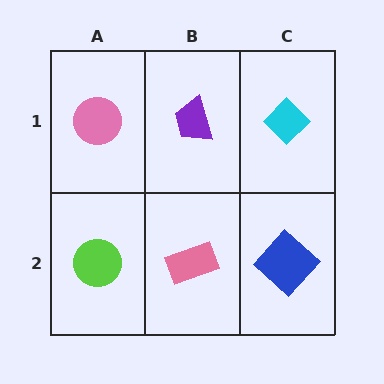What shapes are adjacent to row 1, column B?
A pink rectangle (row 2, column B), a pink circle (row 1, column A), a cyan diamond (row 1, column C).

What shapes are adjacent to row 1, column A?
A lime circle (row 2, column A), a purple trapezoid (row 1, column B).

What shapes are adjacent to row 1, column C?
A blue diamond (row 2, column C), a purple trapezoid (row 1, column B).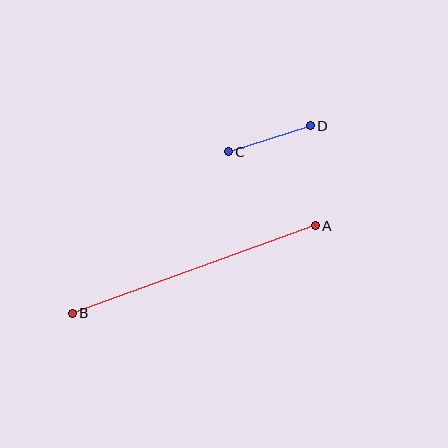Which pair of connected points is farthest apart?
Points A and B are farthest apart.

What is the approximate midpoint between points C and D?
The midpoint is at approximately (269, 139) pixels.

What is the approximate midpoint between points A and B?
The midpoint is at approximately (194, 270) pixels.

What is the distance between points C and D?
The distance is approximately 86 pixels.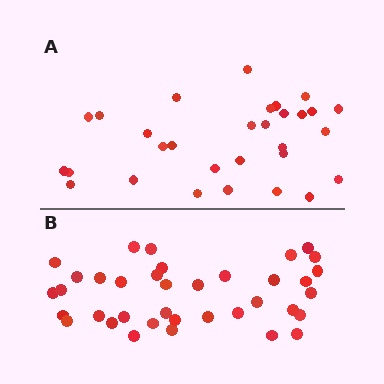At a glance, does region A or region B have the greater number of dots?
Region B (the bottom region) has more dots.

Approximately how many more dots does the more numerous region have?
Region B has roughly 8 or so more dots than region A.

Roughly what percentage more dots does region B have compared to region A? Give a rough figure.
About 25% more.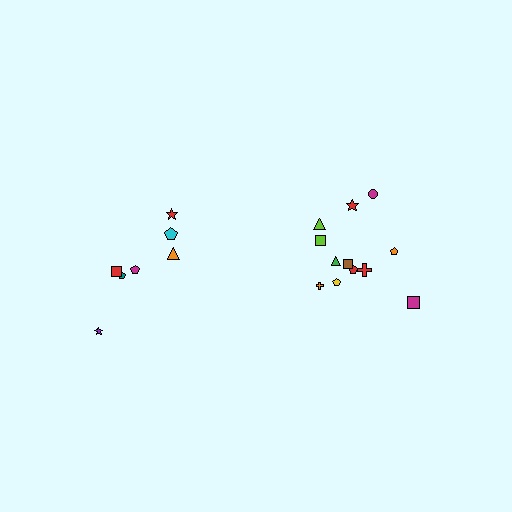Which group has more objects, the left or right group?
The right group.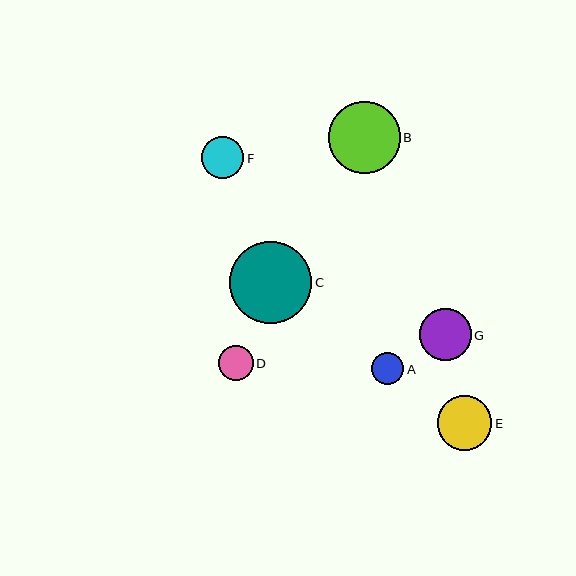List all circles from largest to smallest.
From largest to smallest: C, B, E, G, F, D, A.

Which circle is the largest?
Circle C is the largest with a size of approximately 82 pixels.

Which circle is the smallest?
Circle A is the smallest with a size of approximately 32 pixels.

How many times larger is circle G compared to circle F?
Circle G is approximately 1.2 times the size of circle F.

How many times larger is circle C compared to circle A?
Circle C is approximately 2.5 times the size of circle A.